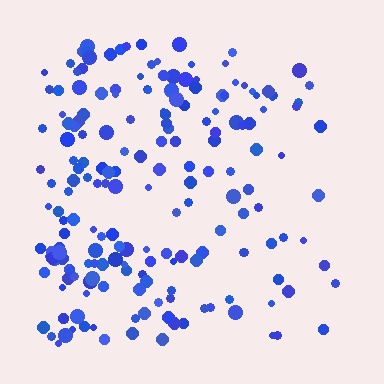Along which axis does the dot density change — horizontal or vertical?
Horizontal.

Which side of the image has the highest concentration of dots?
The left.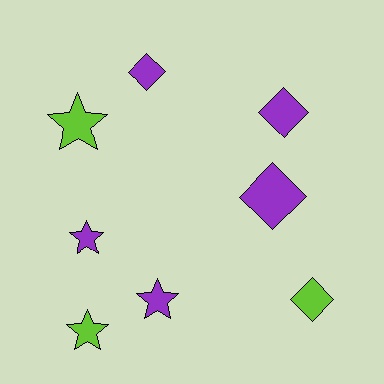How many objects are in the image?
There are 8 objects.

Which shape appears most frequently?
Star, with 4 objects.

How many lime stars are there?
There are 2 lime stars.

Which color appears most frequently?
Purple, with 5 objects.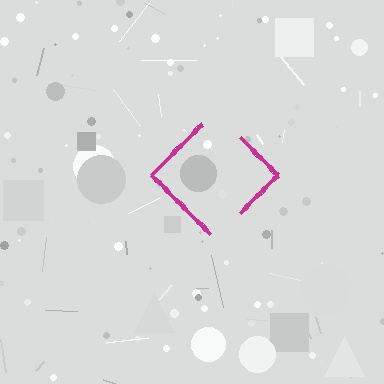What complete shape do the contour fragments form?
The contour fragments form a diamond.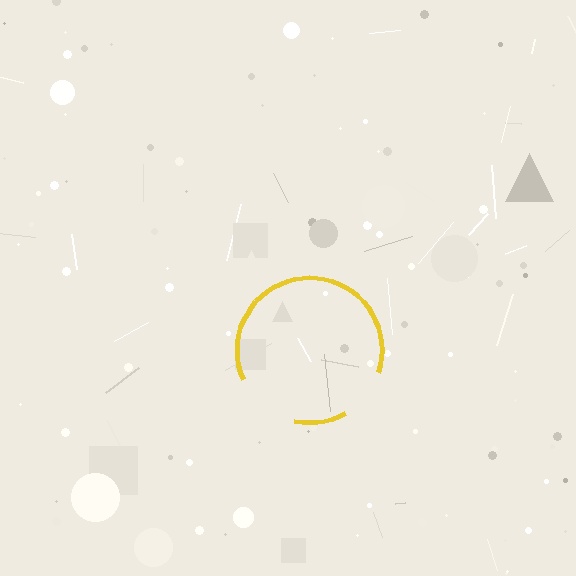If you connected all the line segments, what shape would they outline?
They would outline a circle.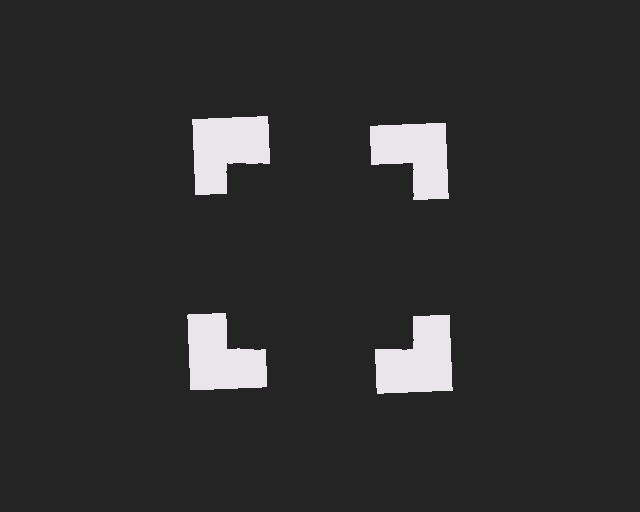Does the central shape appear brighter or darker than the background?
It typically appears slightly darker than the background, even though no actual brightness change is drawn.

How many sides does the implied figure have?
4 sides.